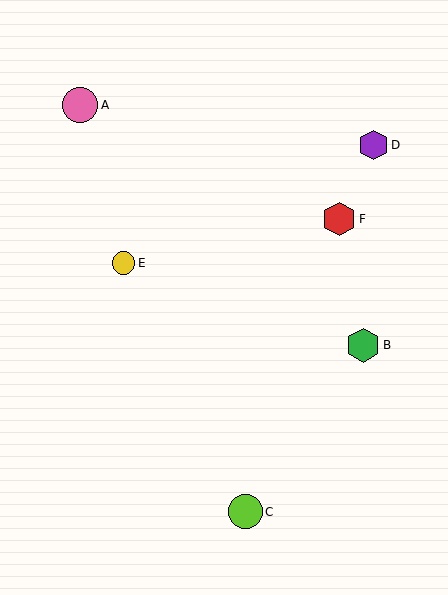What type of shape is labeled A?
Shape A is a pink circle.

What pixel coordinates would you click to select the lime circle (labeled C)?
Click at (245, 512) to select the lime circle C.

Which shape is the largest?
The pink circle (labeled A) is the largest.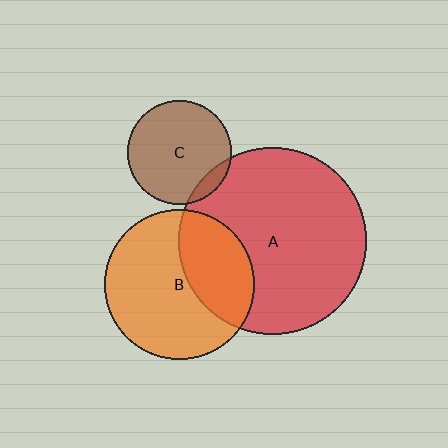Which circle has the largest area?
Circle A (red).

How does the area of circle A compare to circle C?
Approximately 3.3 times.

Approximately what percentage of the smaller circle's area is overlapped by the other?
Approximately 10%.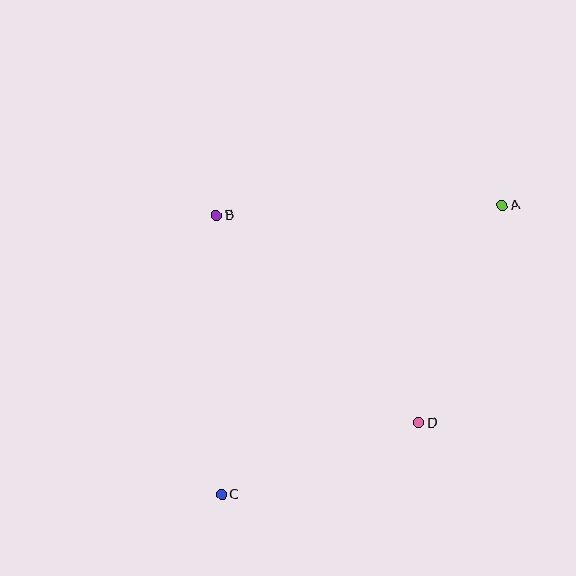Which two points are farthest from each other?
Points A and C are farthest from each other.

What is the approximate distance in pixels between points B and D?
The distance between B and D is approximately 290 pixels.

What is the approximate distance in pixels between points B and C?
The distance between B and C is approximately 279 pixels.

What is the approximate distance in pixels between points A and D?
The distance between A and D is approximately 233 pixels.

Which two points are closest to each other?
Points C and D are closest to each other.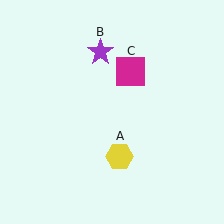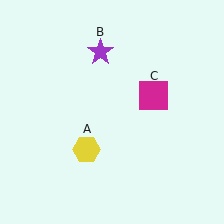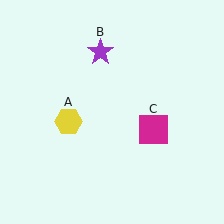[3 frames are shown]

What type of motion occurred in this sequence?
The yellow hexagon (object A), magenta square (object C) rotated clockwise around the center of the scene.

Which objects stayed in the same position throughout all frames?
Purple star (object B) remained stationary.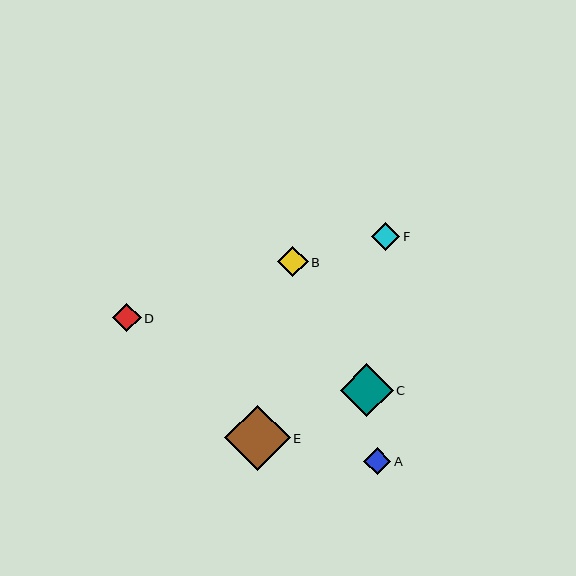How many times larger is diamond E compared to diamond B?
Diamond E is approximately 2.2 times the size of diamond B.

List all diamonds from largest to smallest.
From largest to smallest: E, C, B, D, F, A.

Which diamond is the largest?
Diamond E is the largest with a size of approximately 66 pixels.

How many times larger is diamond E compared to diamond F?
Diamond E is approximately 2.3 times the size of diamond F.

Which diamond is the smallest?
Diamond A is the smallest with a size of approximately 27 pixels.